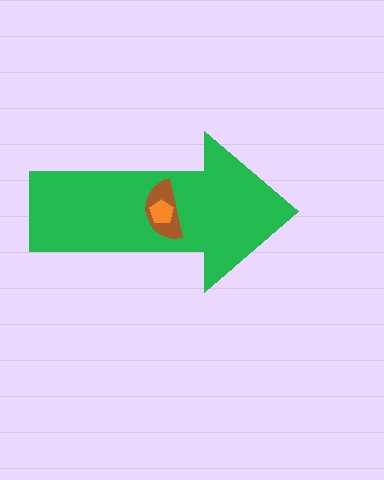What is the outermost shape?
The green arrow.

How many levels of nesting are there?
3.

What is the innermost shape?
The orange pentagon.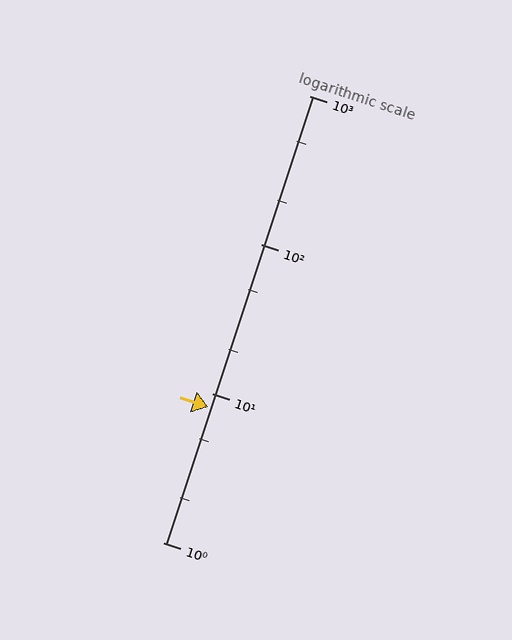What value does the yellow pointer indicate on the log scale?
The pointer indicates approximately 8.1.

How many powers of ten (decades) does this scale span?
The scale spans 3 decades, from 1 to 1000.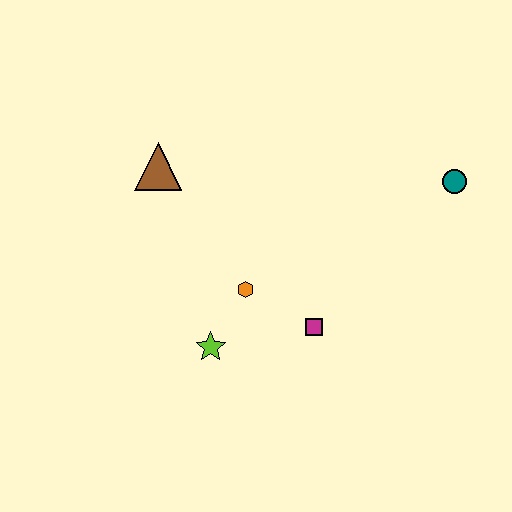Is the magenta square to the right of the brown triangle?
Yes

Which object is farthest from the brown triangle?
The teal circle is farthest from the brown triangle.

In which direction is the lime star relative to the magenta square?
The lime star is to the left of the magenta square.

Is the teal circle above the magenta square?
Yes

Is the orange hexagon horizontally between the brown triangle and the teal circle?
Yes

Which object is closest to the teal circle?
The magenta square is closest to the teal circle.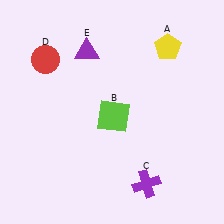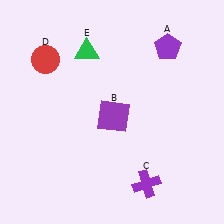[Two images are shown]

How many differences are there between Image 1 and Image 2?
There are 3 differences between the two images.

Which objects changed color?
A changed from yellow to purple. B changed from lime to purple. E changed from purple to green.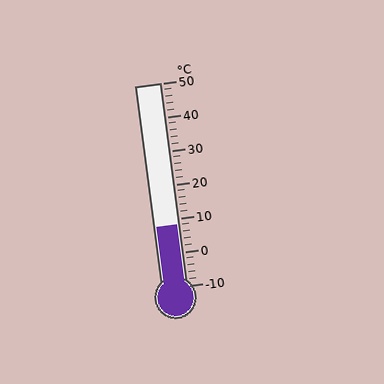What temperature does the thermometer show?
The thermometer shows approximately 8°C.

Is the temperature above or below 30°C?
The temperature is below 30°C.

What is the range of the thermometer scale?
The thermometer scale ranges from -10°C to 50°C.